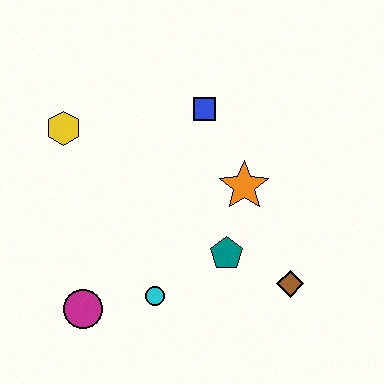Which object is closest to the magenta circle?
The cyan circle is closest to the magenta circle.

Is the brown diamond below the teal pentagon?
Yes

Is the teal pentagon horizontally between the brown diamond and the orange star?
No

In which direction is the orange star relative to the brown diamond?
The orange star is above the brown diamond.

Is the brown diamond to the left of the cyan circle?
No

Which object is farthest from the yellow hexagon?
The brown diamond is farthest from the yellow hexagon.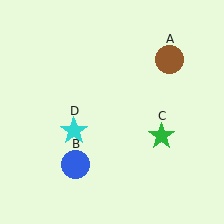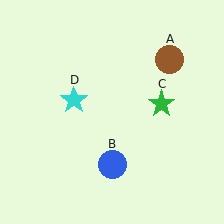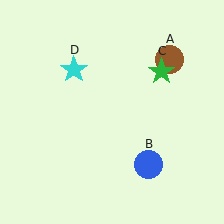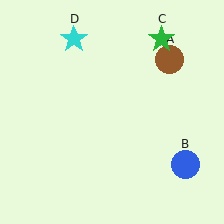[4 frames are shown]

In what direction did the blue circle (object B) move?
The blue circle (object B) moved right.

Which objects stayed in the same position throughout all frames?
Brown circle (object A) remained stationary.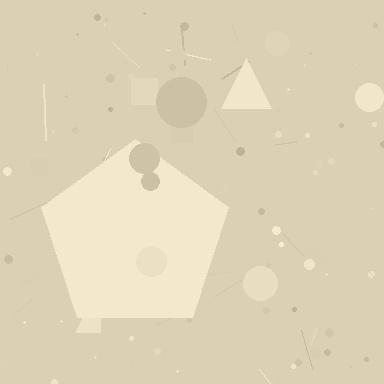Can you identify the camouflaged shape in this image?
The camouflaged shape is a pentagon.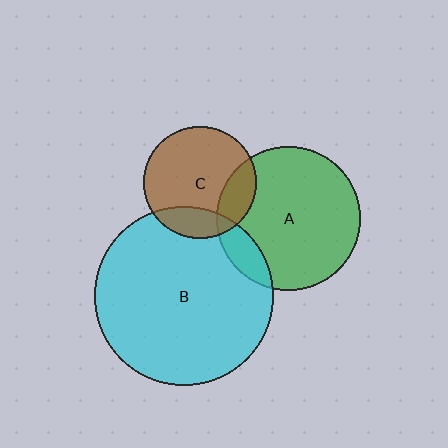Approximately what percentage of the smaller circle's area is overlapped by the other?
Approximately 20%.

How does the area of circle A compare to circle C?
Approximately 1.6 times.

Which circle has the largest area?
Circle B (cyan).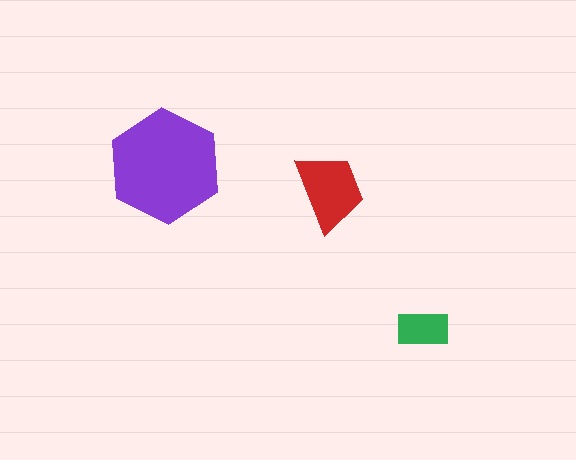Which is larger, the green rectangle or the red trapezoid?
The red trapezoid.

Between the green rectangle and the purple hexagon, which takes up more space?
The purple hexagon.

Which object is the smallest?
The green rectangle.